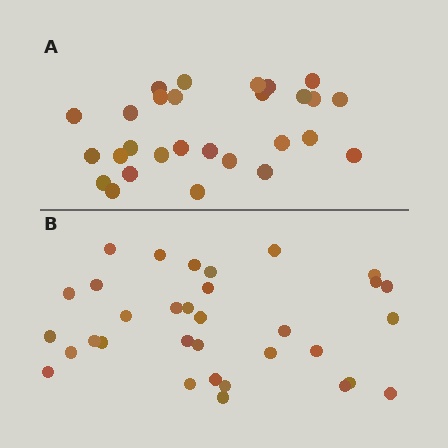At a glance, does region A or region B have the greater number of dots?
Region B (the bottom region) has more dots.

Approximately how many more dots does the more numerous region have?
Region B has about 5 more dots than region A.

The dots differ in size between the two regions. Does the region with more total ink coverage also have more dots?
No. Region A has more total ink coverage because its dots are larger, but region B actually contains more individual dots. Total area can be misleading — the number of items is what matters here.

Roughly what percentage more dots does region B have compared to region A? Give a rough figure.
About 20% more.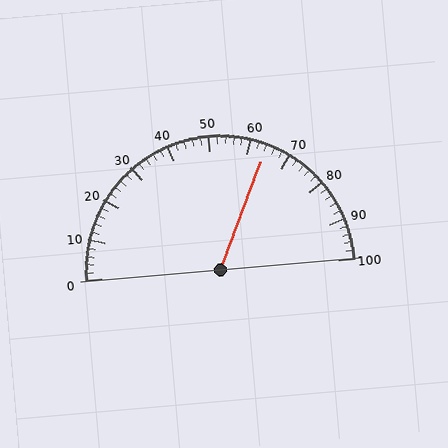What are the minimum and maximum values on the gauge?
The gauge ranges from 0 to 100.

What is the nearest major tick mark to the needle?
The nearest major tick mark is 60.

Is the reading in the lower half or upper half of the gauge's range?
The reading is in the upper half of the range (0 to 100).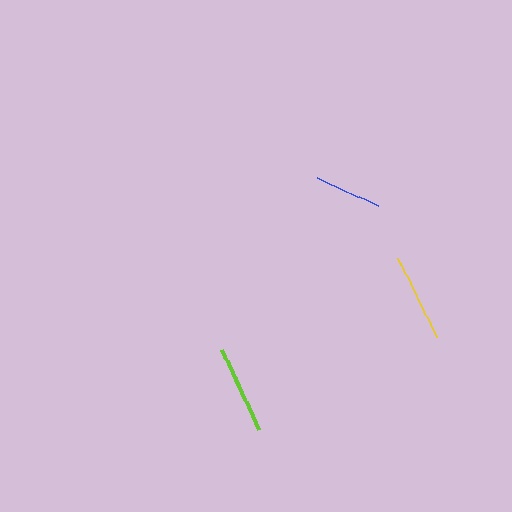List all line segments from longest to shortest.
From longest to shortest: lime, yellow, blue.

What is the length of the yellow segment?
The yellow segment is approximately 88 pixels long.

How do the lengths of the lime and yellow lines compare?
The lime and yellow lines are approximately the same length.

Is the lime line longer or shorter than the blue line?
The lime line is longer than the blue line.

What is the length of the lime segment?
The lime segment is approximately 89 pixels long.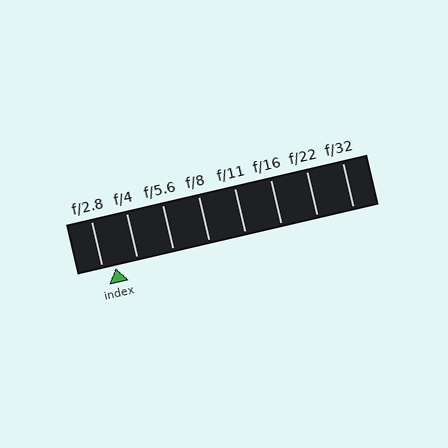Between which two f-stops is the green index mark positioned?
The index mark is between f/2.8 and f/4.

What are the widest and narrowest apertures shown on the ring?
The widest aperture shown is f/2.8 and the narrowest is f/32.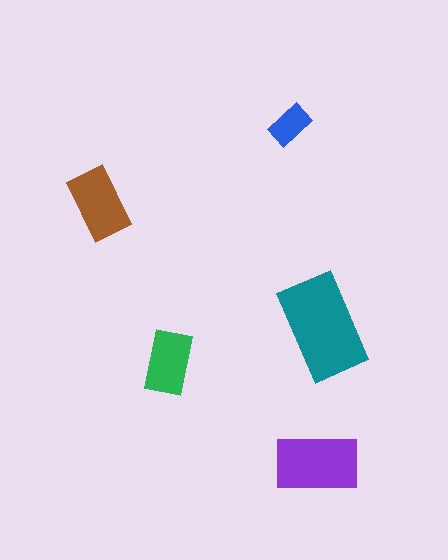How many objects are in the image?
There are 5 objects in the image.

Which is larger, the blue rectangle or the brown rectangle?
The brown one.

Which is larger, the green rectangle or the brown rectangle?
The brown one.